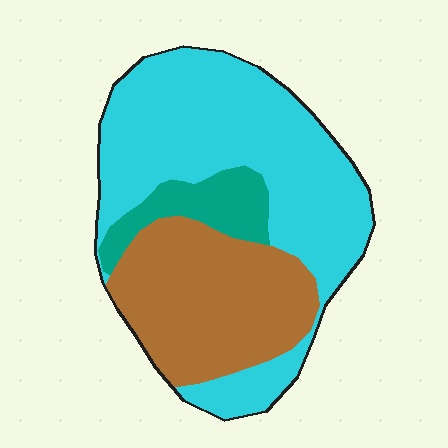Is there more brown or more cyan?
Cyan.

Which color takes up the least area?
Teal, at roughly 10%.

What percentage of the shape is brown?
Brown covers 34% of the shape.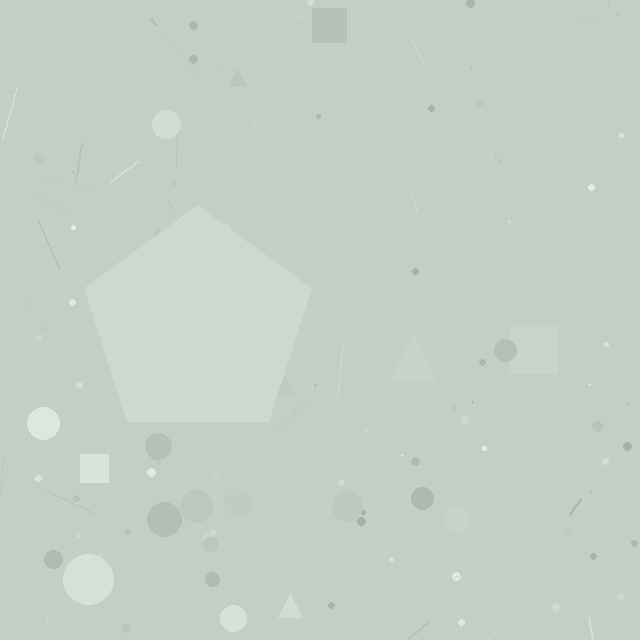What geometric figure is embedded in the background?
A pentagon is embedded in the background.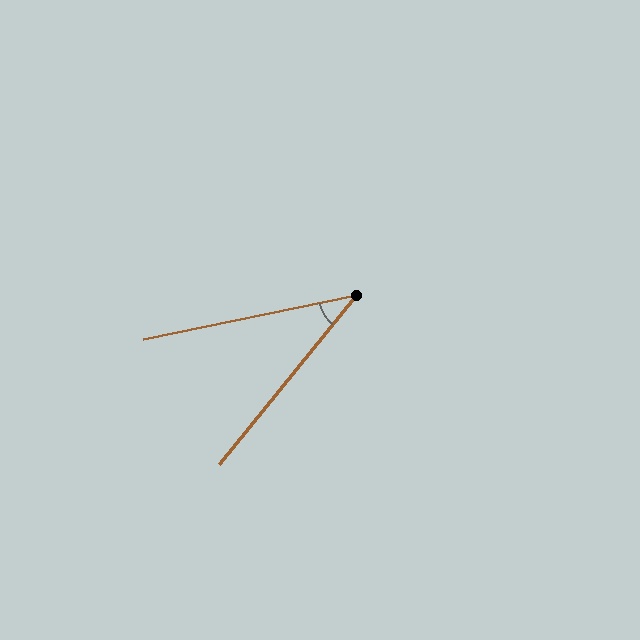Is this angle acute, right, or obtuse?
It is acute.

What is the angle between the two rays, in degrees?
Approximately 39 degrees.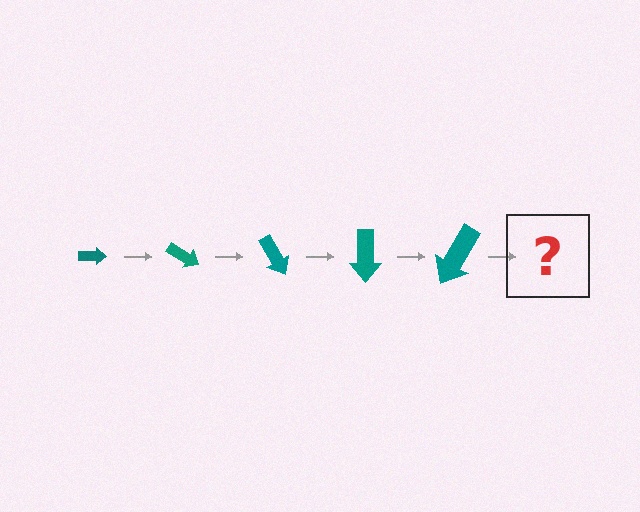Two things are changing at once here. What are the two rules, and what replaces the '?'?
The two rules are that the arrow grows larger each step and it rotates 30 degrees each step. The '?' should be an arrow, larger than the previous one and rotated 150 degrees from the start.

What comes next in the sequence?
The next element should be an arrow, larger than the previous one and rotated 150 degrees from the start.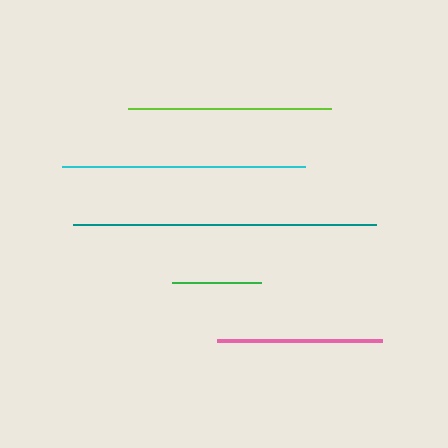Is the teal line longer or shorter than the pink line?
The teal line is longer than the pink line.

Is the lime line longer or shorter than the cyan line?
The cyan line is longer than the lime line.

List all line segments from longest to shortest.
From longest to shortest: teal, cyan, lime, pink, green.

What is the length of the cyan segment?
The cyan segment is approximately 243 pixels long.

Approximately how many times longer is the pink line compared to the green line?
The pink line is approximately 1.8 times the length of the green line.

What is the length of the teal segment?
The teal segment is approximately 304 pixels long.